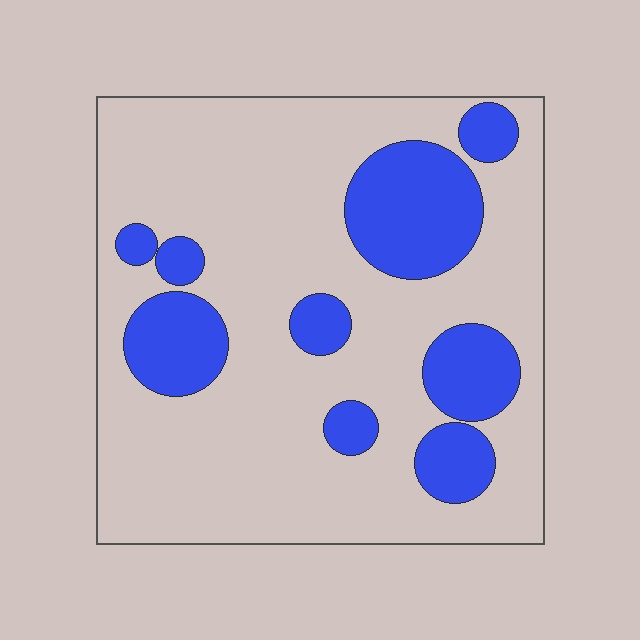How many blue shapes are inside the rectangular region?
9.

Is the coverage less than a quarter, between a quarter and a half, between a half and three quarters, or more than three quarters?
Less than a quarter.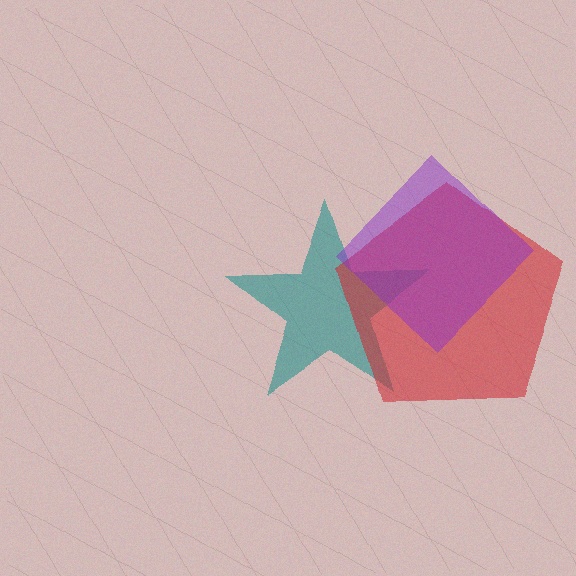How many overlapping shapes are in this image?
There are 3 overlapping shapes in the image.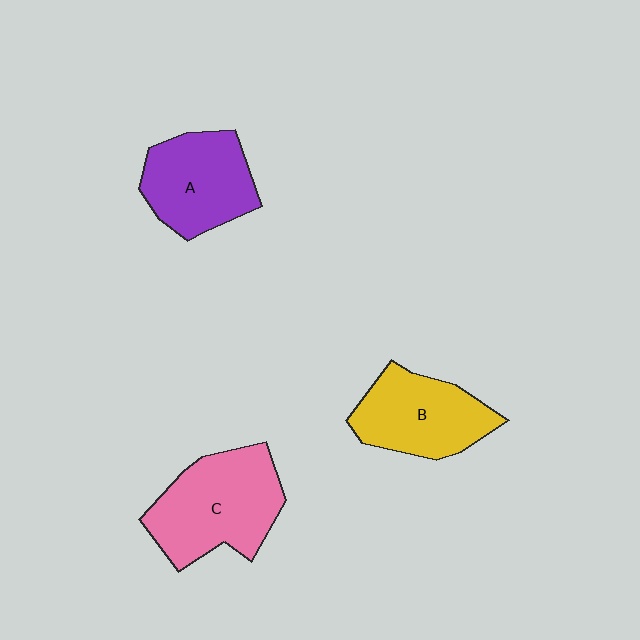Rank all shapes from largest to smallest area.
From largest to smallest: C (pink), B (yellow), A (purple).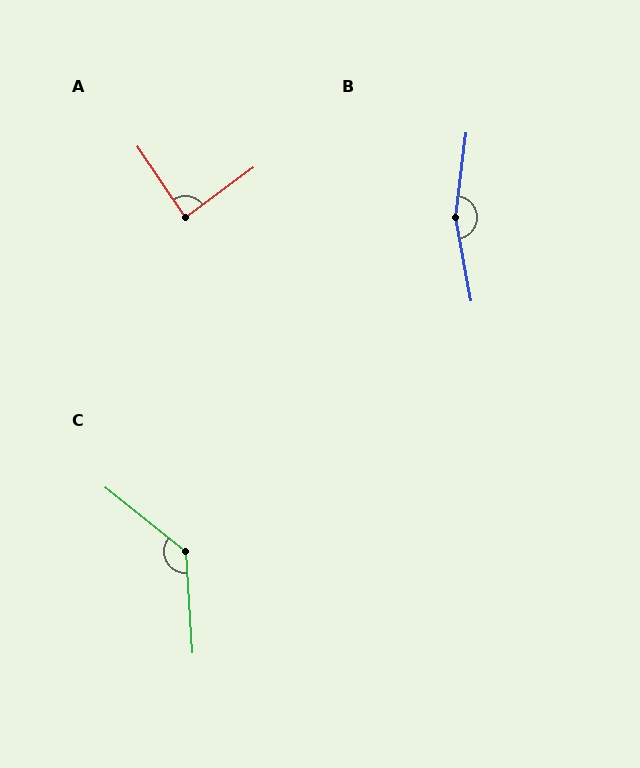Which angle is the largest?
B, at approximately 162 degrees.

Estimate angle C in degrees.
Approximately 133 degrees.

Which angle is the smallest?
A, at approximately 88 degrees.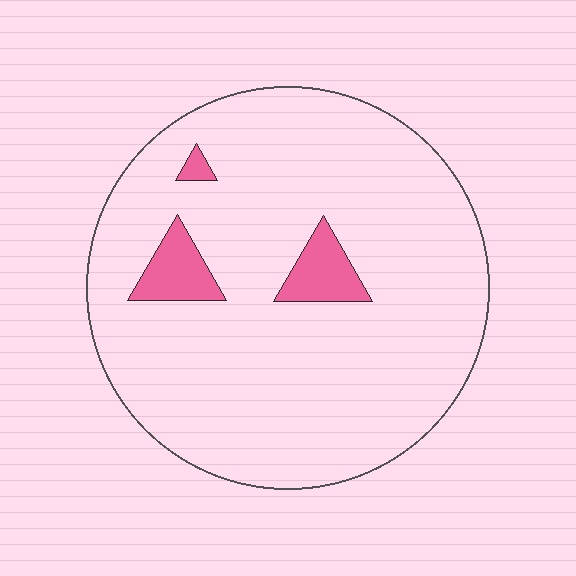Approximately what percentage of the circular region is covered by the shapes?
Approximately 10%.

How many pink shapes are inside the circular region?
3.